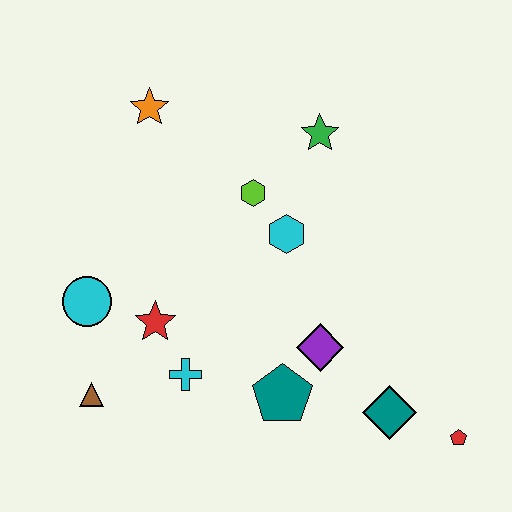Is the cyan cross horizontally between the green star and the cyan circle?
Yes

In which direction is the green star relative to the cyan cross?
The green star is above the cyan cross.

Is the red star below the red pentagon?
No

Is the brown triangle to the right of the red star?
No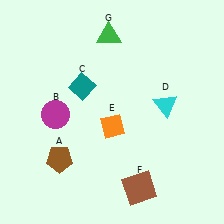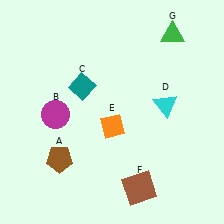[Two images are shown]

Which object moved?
The green triangle (G) moved right.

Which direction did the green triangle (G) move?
The green triangle (G) moved right.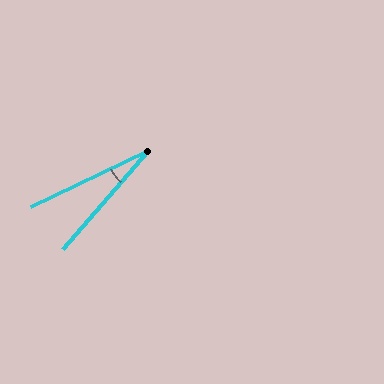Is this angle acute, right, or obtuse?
It is acute.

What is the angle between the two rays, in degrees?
Approximately 23 degrees.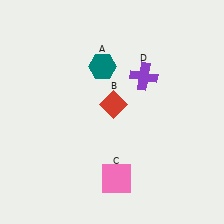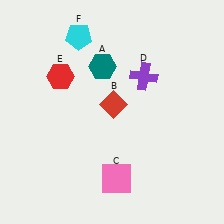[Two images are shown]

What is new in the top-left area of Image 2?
A red hexagon (E) was added in the top-left area of Image 2.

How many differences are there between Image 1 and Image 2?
There are 2 differences between the two images.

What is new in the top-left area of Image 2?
A cyan pentagon (F) was added in the top-left area of Image 2.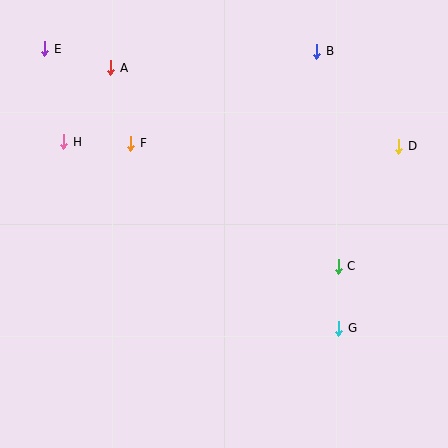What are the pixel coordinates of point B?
Point B is at (317, 51).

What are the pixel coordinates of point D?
Point D is at (399, 146).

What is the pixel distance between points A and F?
The distance between A and F is 78 pixels.